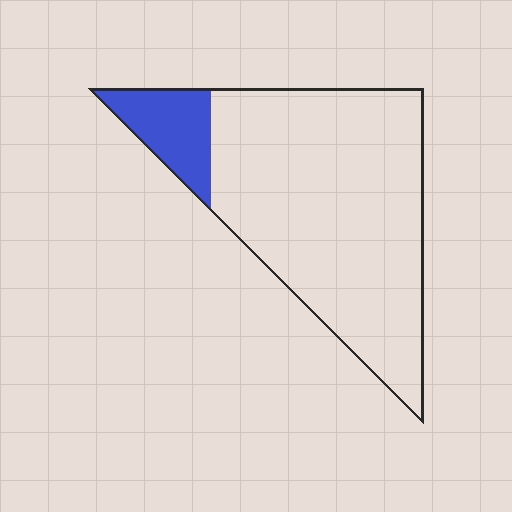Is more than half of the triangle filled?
No.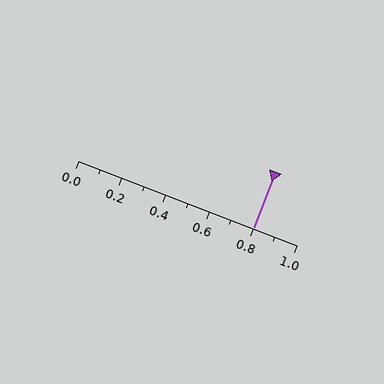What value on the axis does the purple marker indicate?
The marker indicates approximately 0.8.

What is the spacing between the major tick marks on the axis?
The major ticks are spaced 0.2 apart.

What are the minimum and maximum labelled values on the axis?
The axis runs from 0.0 to 1.0.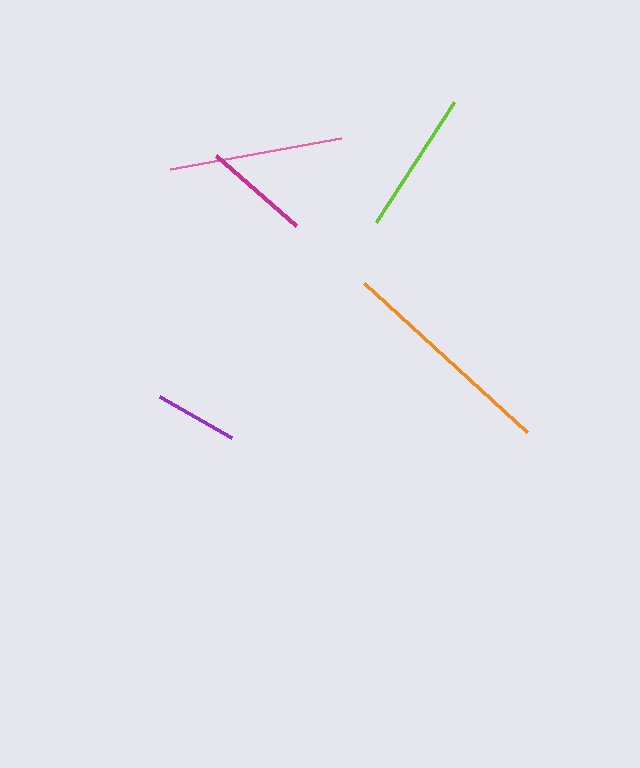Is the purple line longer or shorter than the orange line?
The orange line is longer than the purple line.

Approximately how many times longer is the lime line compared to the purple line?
The lime line is approximately 1.7 times the length of the purple line.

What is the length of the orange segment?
The orange segment is approximately 221 pixels long.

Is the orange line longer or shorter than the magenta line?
The orange line is longer than the magenta line.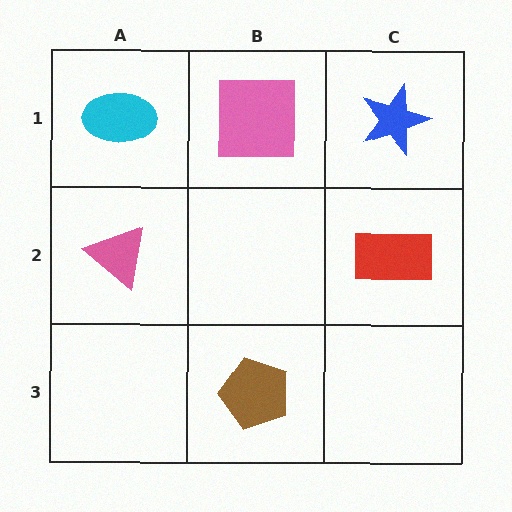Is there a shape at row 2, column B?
No, that cell is empty.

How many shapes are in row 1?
3 shapes.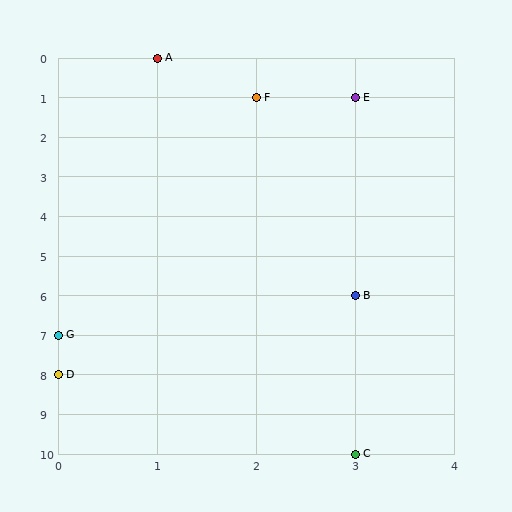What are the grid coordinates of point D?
Point D is at grid coordinates (0, 8).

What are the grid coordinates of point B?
Point B is at grid coordinates (3, 6).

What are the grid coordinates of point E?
Point E is at grid coordinates (3, 1).